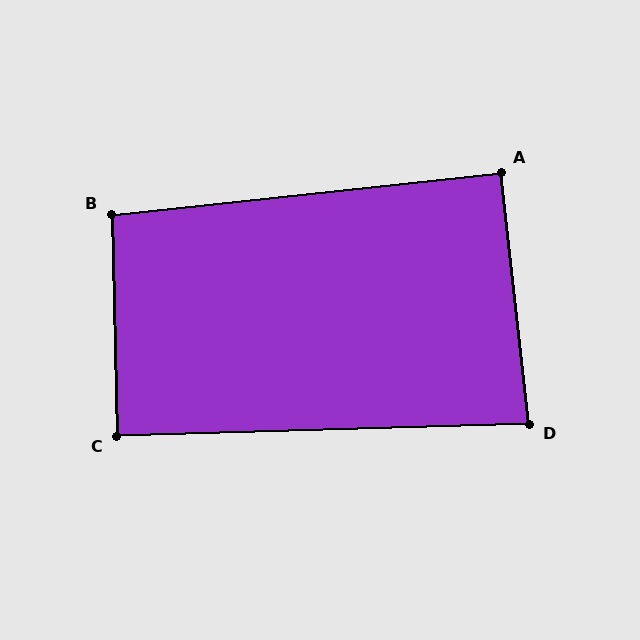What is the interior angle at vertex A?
Approximately 90 degrees (approximately right).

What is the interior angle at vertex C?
Approximately 90 degrees (approximately right).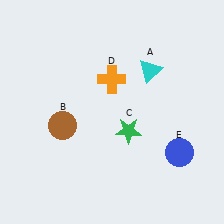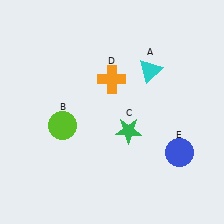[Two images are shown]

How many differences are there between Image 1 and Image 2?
There is 1 difference between the two images.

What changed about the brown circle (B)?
In Image 1, B is brown. In Image 2, it changed to lime.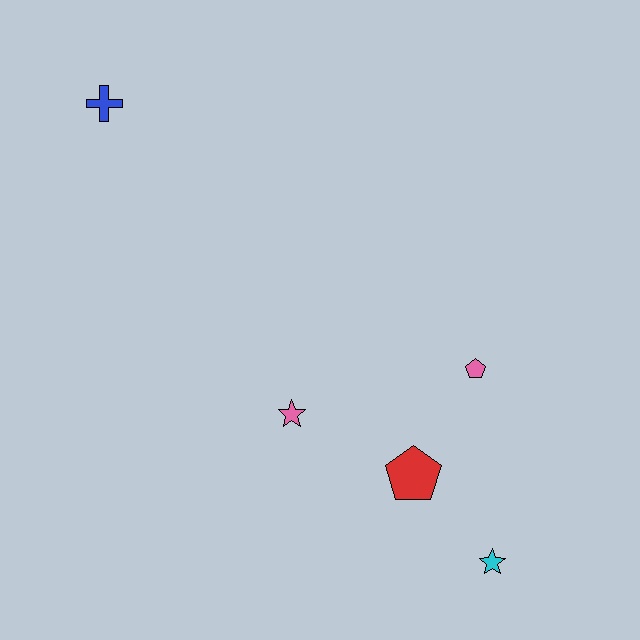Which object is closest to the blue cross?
The pink star is closest to the blue cross.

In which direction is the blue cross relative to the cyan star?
The blue cross is above the cyan star.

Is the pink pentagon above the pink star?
Yes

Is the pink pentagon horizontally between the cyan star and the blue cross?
Yes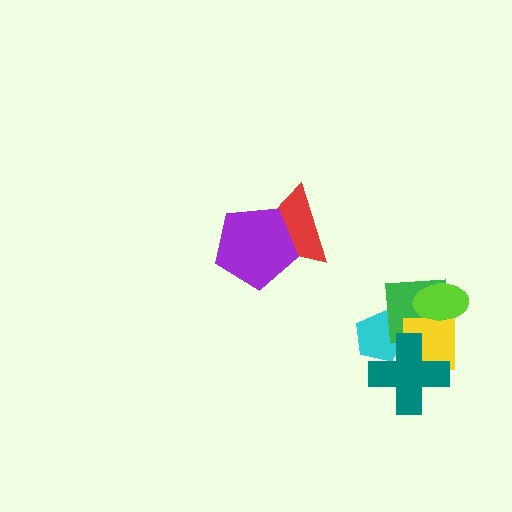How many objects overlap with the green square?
4 objects overlap with the green square.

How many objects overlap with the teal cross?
3 objects overlap with the teal cross.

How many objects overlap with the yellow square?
3 objects overlap with the yellow square.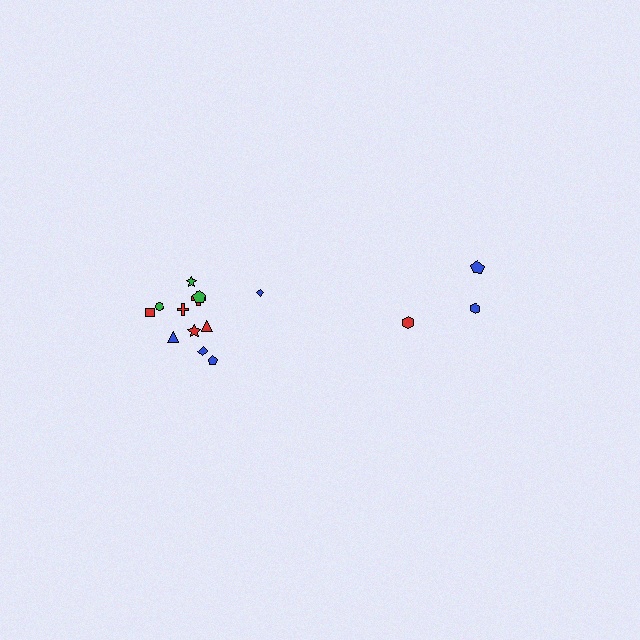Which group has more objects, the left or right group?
The left group.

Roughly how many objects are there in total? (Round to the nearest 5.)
Roughly 15 objects in total.